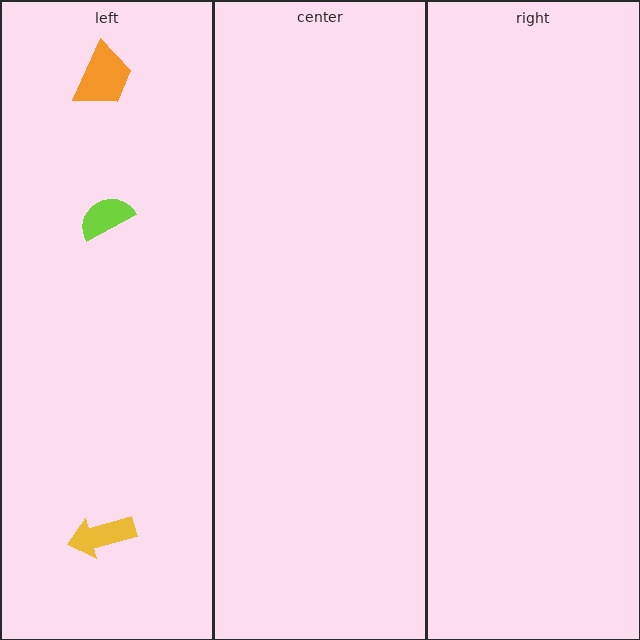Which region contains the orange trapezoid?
The left region.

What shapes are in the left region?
The yellow arrow, the orange trapezoid, the lime semicircle.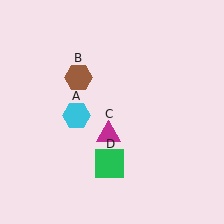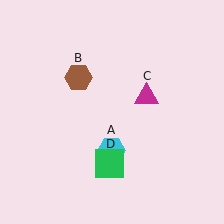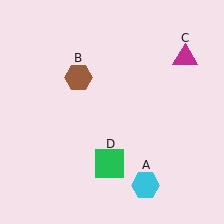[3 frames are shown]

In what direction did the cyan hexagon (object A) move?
The cyan hexagon (object A) moved down and to the right.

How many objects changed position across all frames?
2 objects changed position: cyan hexagon (object A), magenta triangle (object C).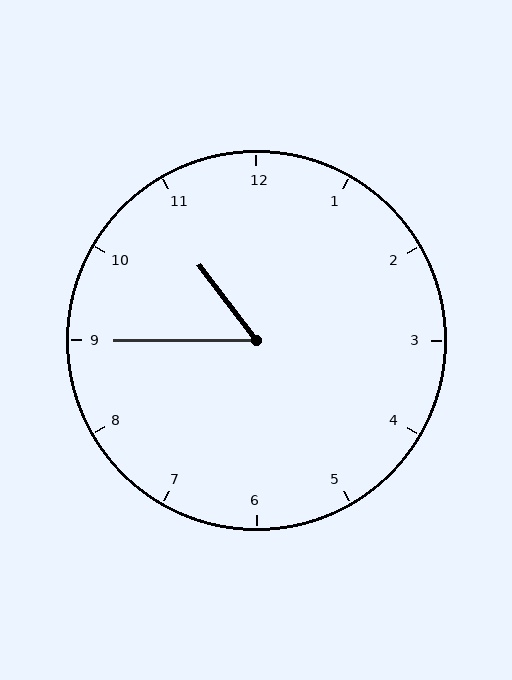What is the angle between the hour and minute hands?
Approximately 52 degrees.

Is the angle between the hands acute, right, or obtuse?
It is acute.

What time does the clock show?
10:45.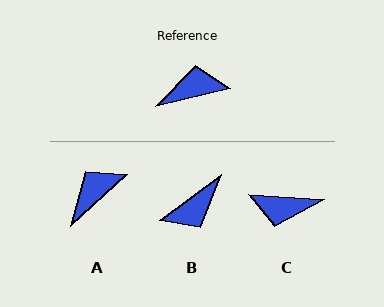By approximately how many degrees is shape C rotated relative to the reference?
Approximately 163 degrees counter-clockwise.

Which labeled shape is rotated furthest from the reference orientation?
C, about 163 degrees away.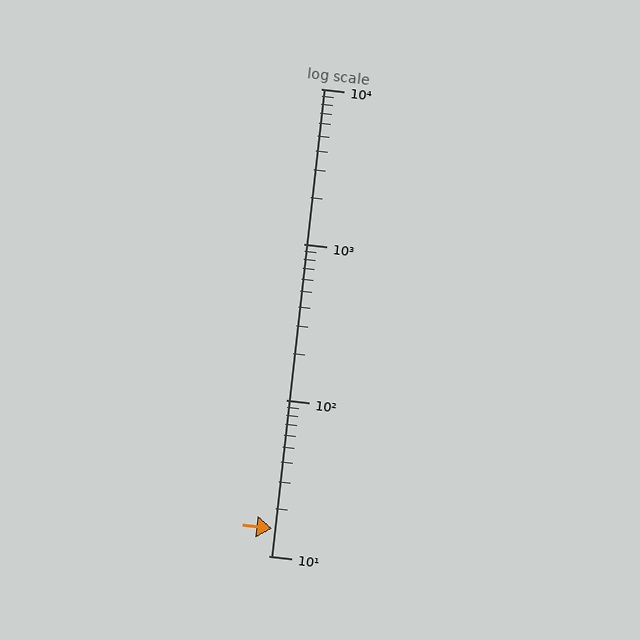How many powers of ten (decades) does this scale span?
The scale spans 3 decades, from 10 to 10000.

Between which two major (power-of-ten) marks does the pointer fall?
The pointer is between 10 and 100.